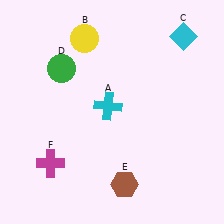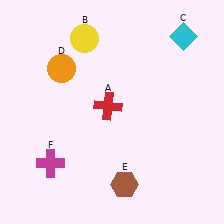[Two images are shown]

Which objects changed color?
A changed from cyan to red. D changed from green to orange.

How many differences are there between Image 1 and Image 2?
There are 2 differences between the two images.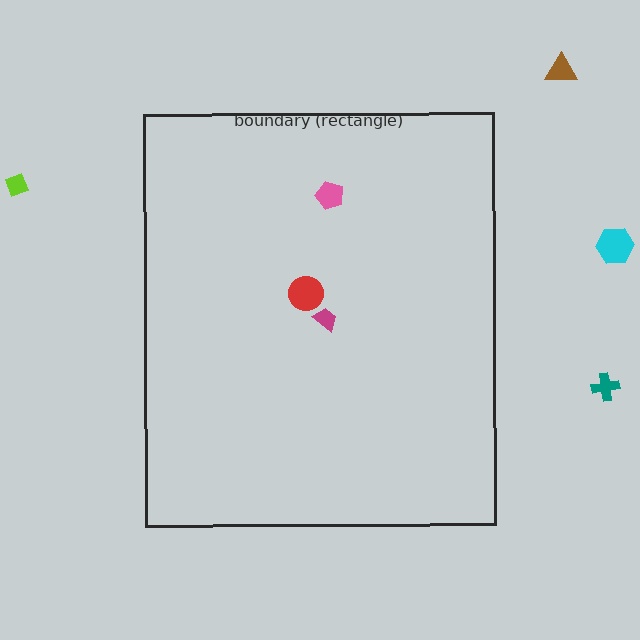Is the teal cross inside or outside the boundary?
Outside.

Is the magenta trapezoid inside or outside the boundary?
Inside.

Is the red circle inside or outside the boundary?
Inside.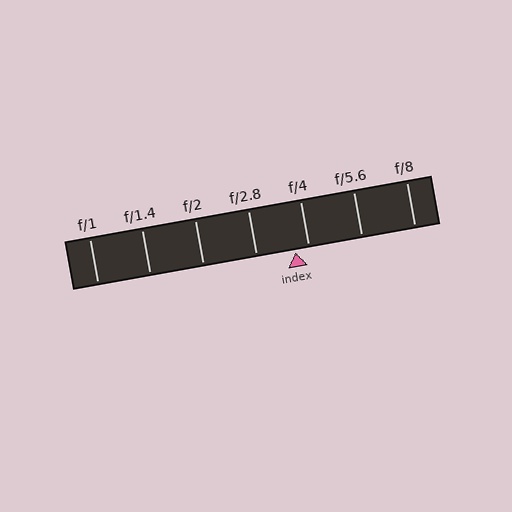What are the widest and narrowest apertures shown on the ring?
The widest aperture shown is f/1 and the narrowest is f/8.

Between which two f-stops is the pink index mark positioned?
The index mark is between f/2.8 and f/4.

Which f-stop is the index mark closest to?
The index mark is closest to f/4.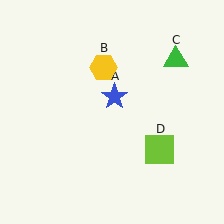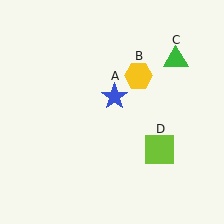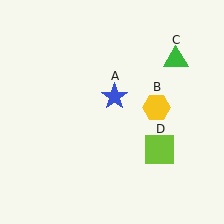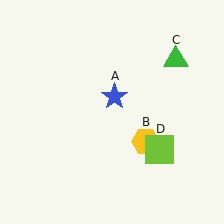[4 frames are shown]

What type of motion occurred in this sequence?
The yellow hexagon (object B) rotated clockwise around the center of the scene.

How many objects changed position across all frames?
1 object changed position: yellow hexagon (object B).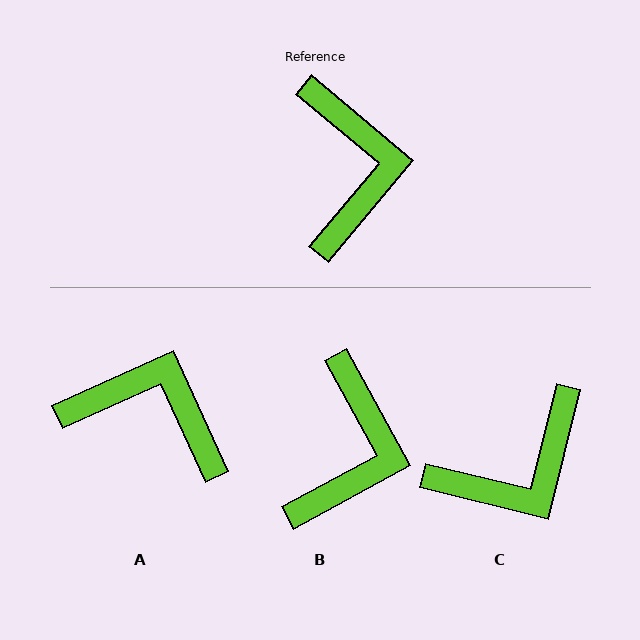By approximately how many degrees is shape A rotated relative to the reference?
Approximately 64 degrees counter-clockwise.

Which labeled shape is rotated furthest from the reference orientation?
A, about 64 degrees away.